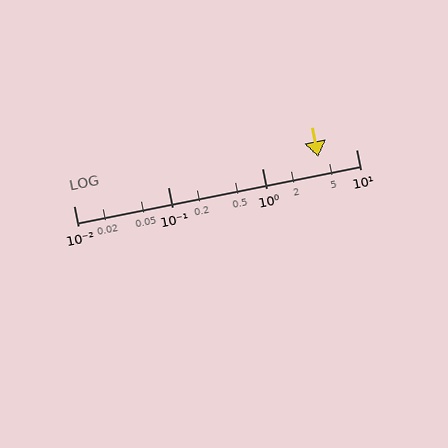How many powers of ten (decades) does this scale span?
The scale spans 3 decades, from 0.01 to 10.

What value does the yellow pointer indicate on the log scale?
The pointer indicates approximately 4.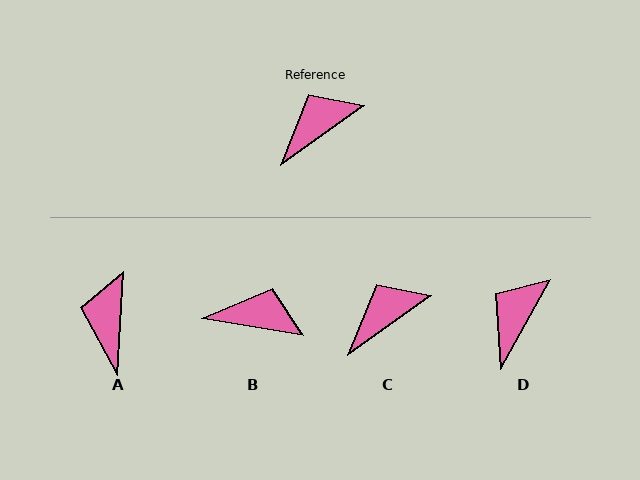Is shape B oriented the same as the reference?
No, it is off by about 45 degrees.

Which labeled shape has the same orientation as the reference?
C.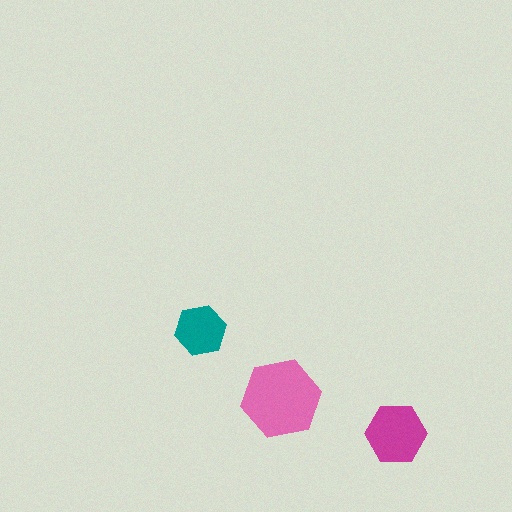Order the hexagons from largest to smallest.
the pink one, the magenta one, the teal one.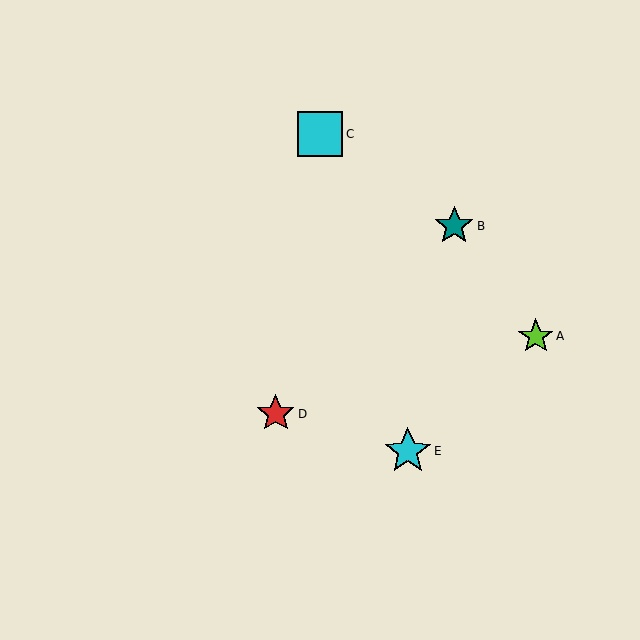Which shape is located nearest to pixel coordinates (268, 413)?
The red star (labeled D) at (276, 414) is nearest to that location.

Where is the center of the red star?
The center of the red star is at (276, 414).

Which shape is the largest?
The cyan star (labeled E) is the largest.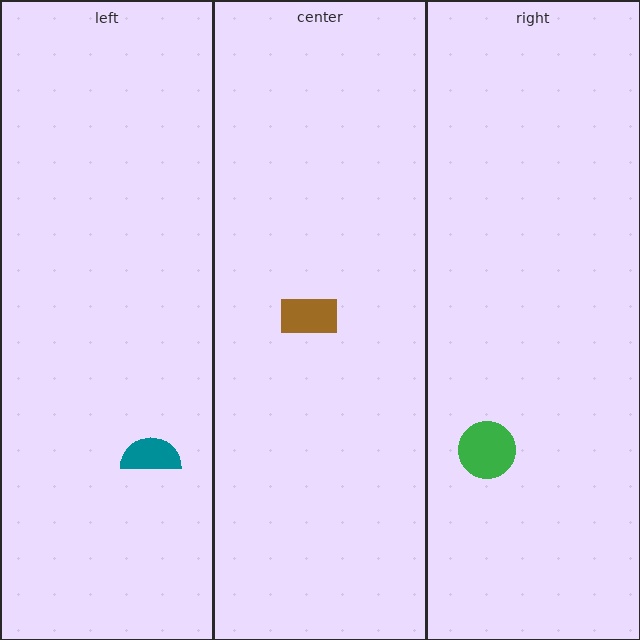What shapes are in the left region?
The teal semicircle.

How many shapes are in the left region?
1.